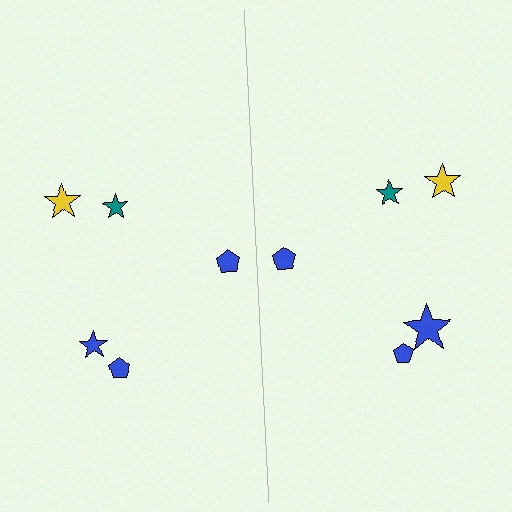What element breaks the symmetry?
The blue star on the right side has a different size than its mirror counterpart.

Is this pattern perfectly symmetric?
No, the pattern is not perfectly symmetric. The blue star on the right side has a different size than its mirror counterpart.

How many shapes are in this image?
There are 10 shapes in this image.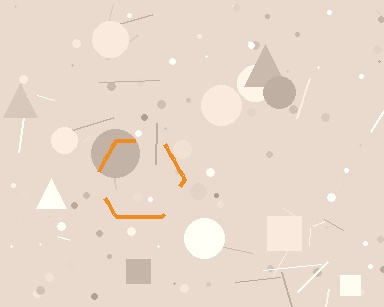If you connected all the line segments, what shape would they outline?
They would outline a hexagon.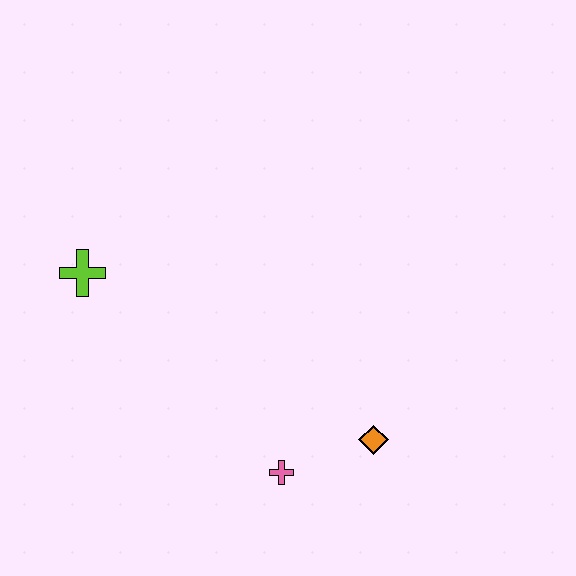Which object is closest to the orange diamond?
The pink cross is closest to the orange diamond.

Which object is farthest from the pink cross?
The lime cross is farthest from the pink cross.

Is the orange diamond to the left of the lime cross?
No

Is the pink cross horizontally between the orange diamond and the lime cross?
Yes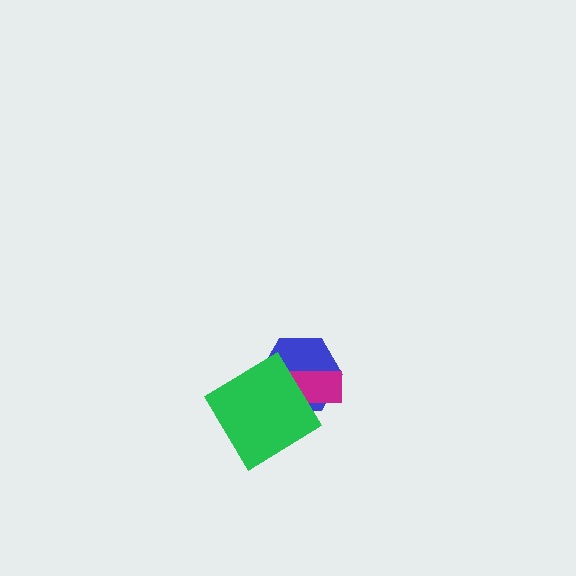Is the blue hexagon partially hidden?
Yes, it is partially covered by another shape.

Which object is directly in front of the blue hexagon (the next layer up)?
The magenta rectangle is directly in front of the blue hexagon.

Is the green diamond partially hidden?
No, no other shape covers it.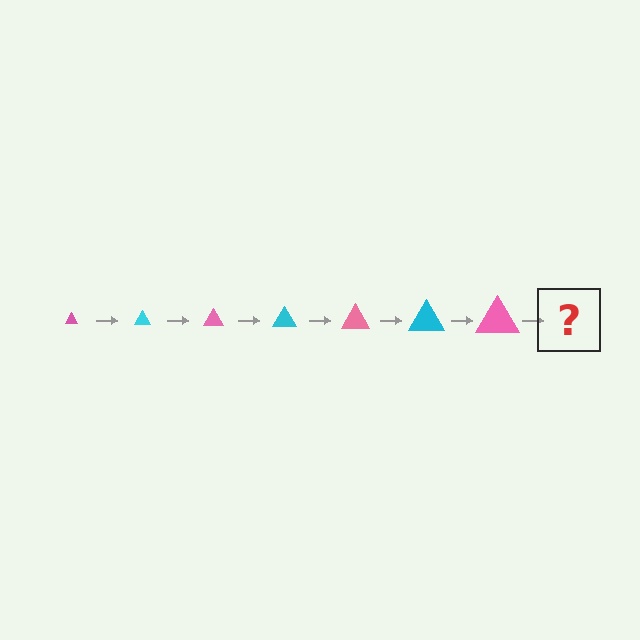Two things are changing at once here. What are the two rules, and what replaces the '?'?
The two rules are that the triangle grows larger each step and the color cycles through pink and cyan. The '?' should be a cyan triangle, larger than the previous one.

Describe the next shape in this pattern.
It should be a cyan triangle, larger than the previous one.